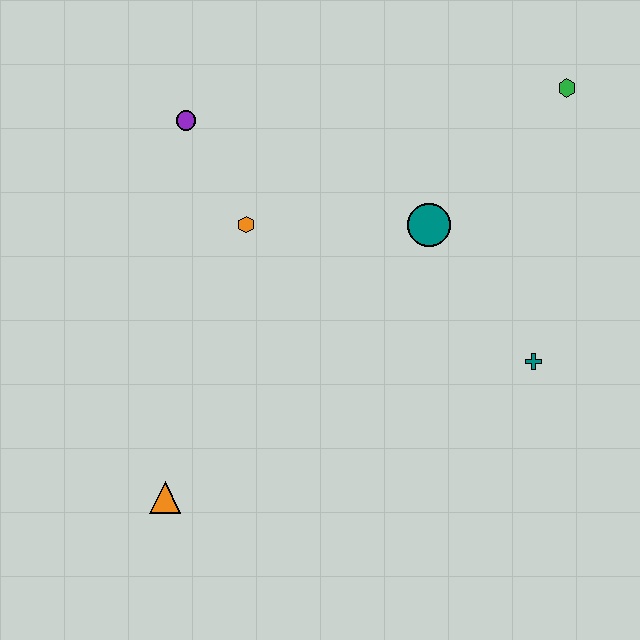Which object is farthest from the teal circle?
The orange triangle is farthest from the teal circle.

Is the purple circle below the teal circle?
No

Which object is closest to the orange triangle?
The orange hexagon is closest to the orange triangle.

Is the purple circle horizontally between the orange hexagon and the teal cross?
No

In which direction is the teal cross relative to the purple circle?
The teal cross is to the right of the purple circle.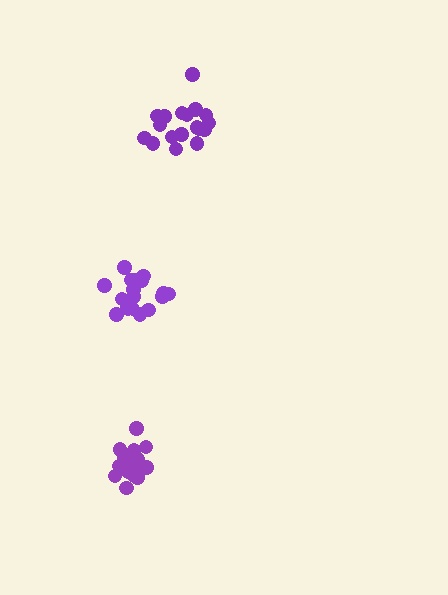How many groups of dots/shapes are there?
There are 3 groups.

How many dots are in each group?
Group 1: 19 dots, Group 2: 18 dots, Group 3: 18 dots (55 total).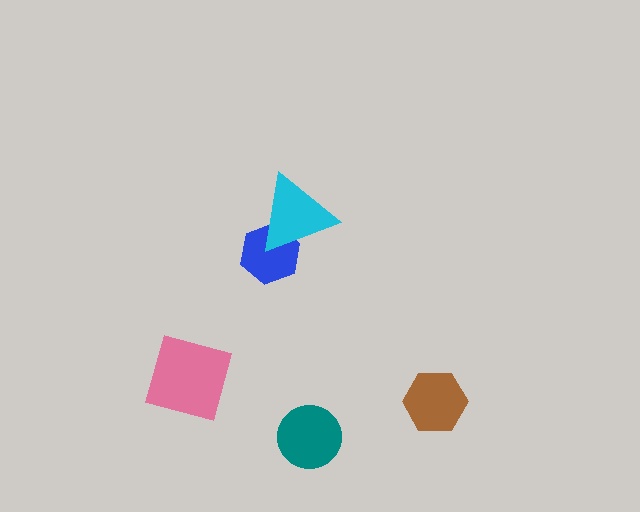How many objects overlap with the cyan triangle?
1 object overlaps with the cyan triangle.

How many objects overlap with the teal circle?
0 objects overlap with the teal circle.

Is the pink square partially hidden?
No, no other shape covers it.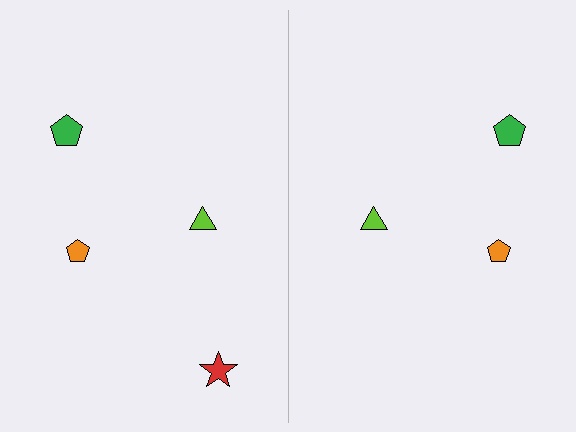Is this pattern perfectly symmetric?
No, the pattern is not perfectly symmetric. A red star is missing from the right side.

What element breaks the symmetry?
A red star is missing from the right side.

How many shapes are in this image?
There are 7 shapes in this image.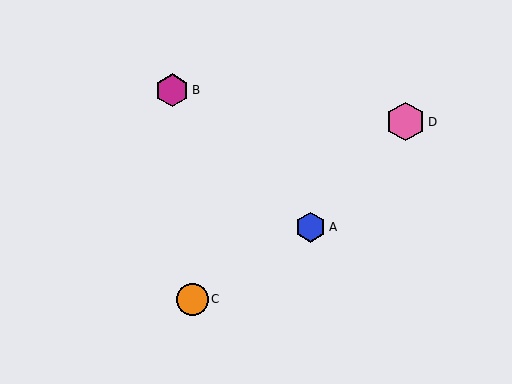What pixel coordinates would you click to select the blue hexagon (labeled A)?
Click at (311, 227) to select the blue hexagon A.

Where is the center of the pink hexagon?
The center of the pink hexagon is at (406, 122).